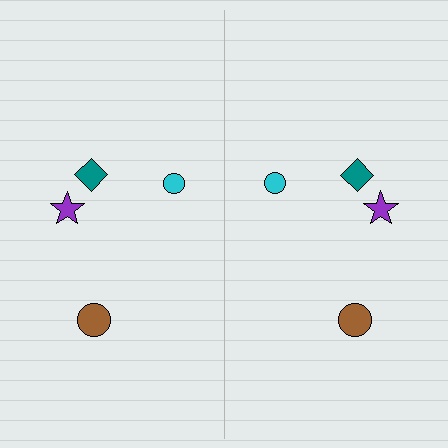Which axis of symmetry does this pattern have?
The pattern has a vertical axis of symmetry running through the center of the image.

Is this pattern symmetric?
Yes, this pattern has bilateral (reflection) symmetry.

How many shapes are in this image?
There are 8 shapes in this image.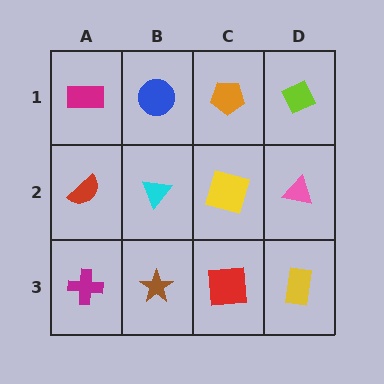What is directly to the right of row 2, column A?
A cyan triangle.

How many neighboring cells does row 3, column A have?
2.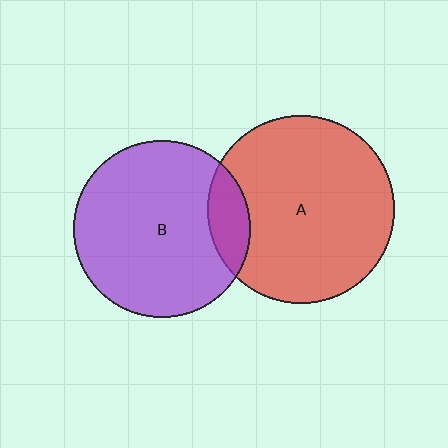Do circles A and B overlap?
Yes.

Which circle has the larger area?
Circle A (red).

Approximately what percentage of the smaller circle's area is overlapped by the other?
Approximately 15%.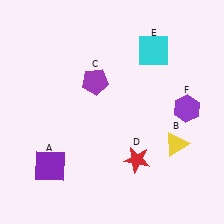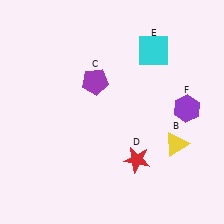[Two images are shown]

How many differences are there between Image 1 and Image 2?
There is 1 difference between the two images.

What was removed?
The purple square (A) was removed in Image 2.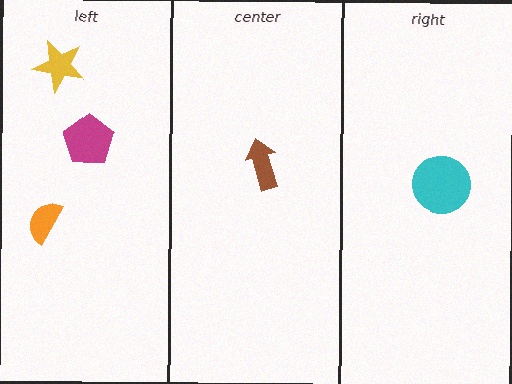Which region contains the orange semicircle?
The left region.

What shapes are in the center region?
The brown arrow.